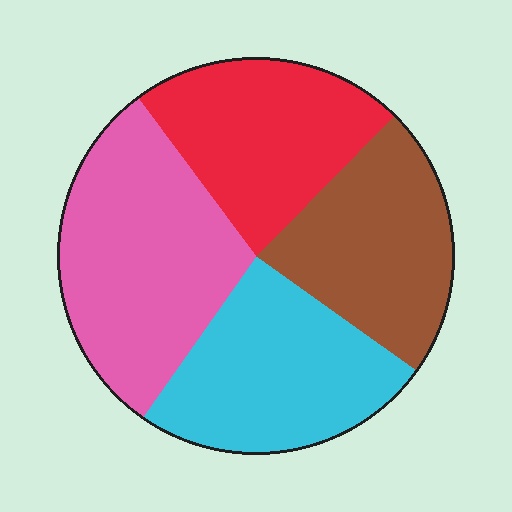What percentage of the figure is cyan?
Cyan takes up about one quarter (1/4) of the figure.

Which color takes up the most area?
Pink, at roughly 30%.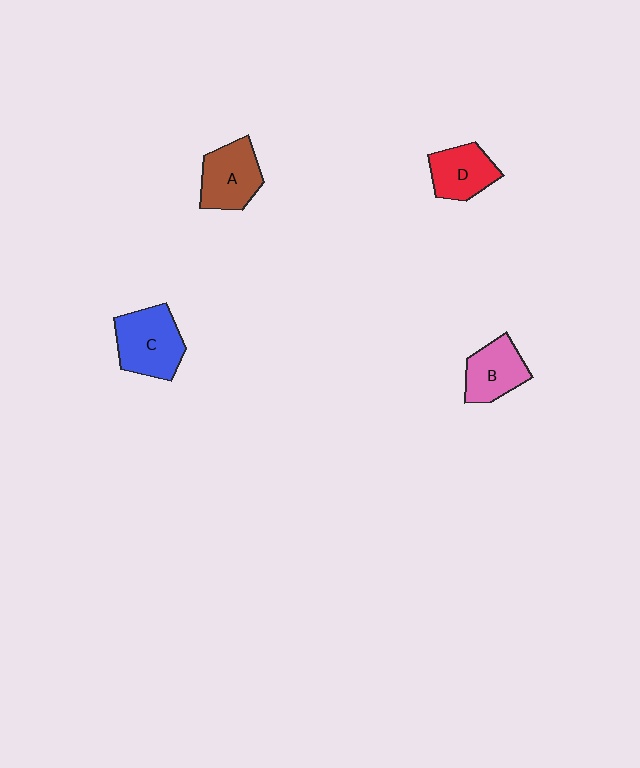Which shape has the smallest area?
Shape D (red).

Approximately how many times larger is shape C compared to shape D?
Approximately 1.3 times.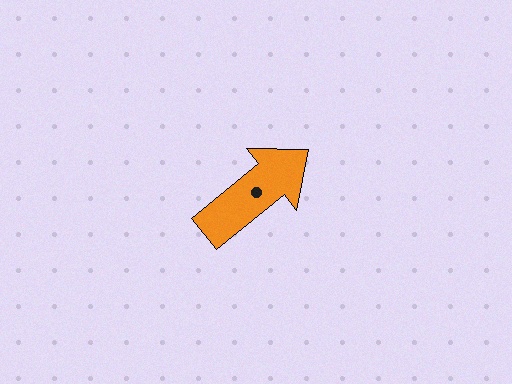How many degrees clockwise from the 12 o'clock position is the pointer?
Approximately 51 degrees.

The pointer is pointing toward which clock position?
Roughly 2 o'clock.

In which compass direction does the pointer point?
Northeast.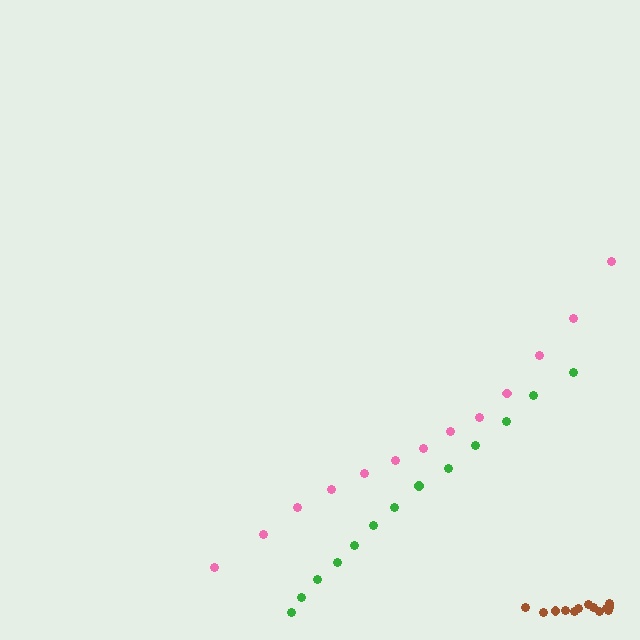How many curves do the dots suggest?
There are 3 distinct paths.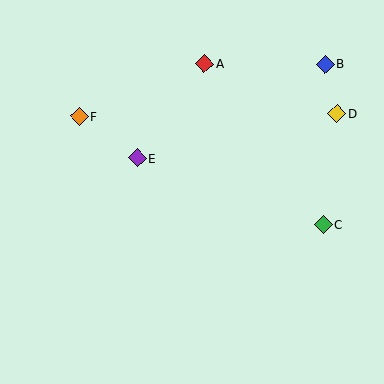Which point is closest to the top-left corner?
Point F is closest to the top-left corner.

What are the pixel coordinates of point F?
Point F is at (80, 117).